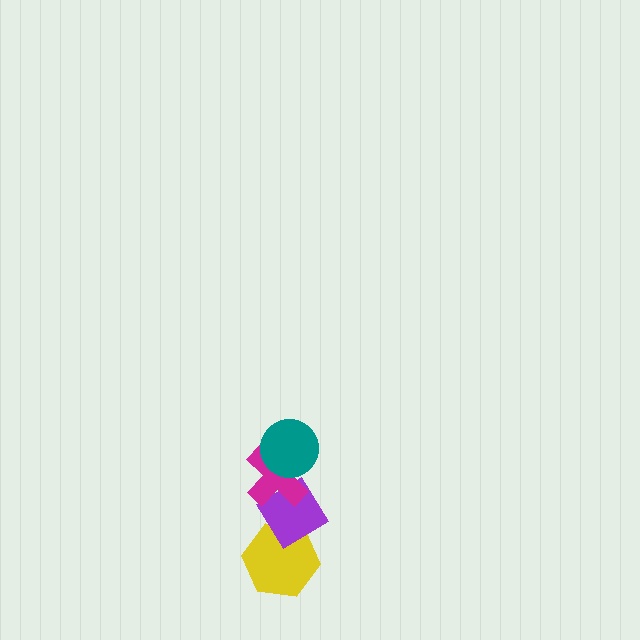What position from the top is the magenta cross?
The magenta cross is 2nd from the top.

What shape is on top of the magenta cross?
The teal circle is on top of the magenta cross.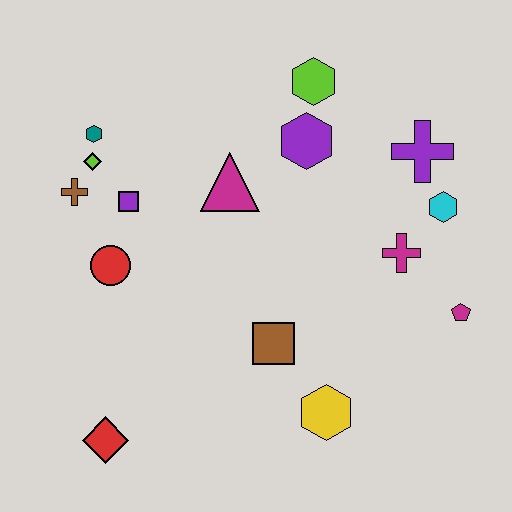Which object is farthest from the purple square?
The magenta pentagon is farthest from the purple square.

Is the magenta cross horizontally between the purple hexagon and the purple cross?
Yes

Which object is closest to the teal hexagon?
The lime diamond is closest to the teal hexagon.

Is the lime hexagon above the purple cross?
Yes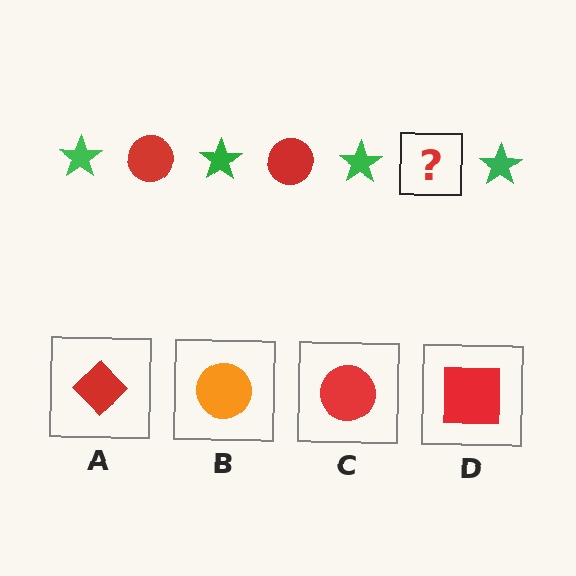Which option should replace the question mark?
Option C.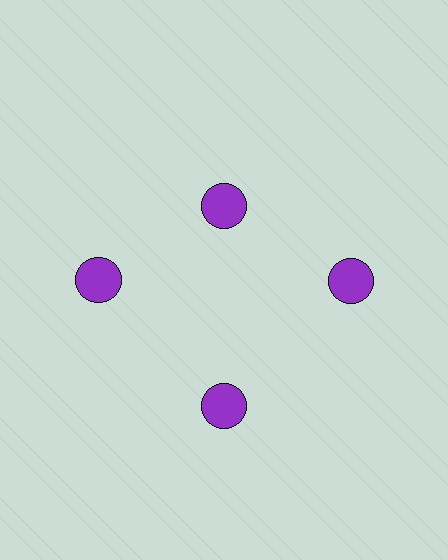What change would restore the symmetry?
The symmetry would be restored by moving it outward, back onto the ring so that all 4 circles sit at equal angles and equal distance from the center.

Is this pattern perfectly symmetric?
No. The 4 purple circles are arranged in a ring, but one element near the 12 o'clock position is pulled inward toward the center, breaking the 4-fold rotational symmetry.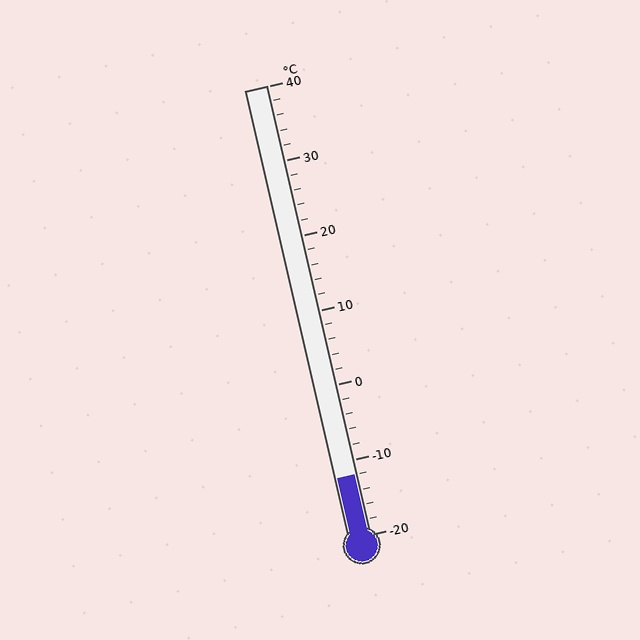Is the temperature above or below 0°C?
The temperature is below 0°C.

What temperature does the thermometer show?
The thermometer shows approximately -12°C.